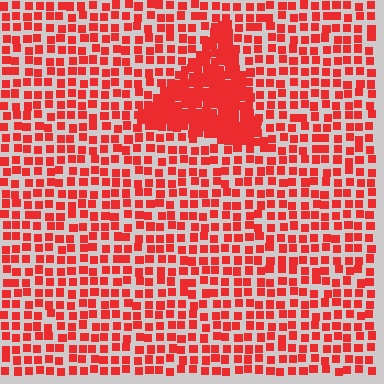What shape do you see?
I see a triangle.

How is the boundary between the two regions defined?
The boundary is defined by a change in element density (approximately 2.3x ratio). All elements are the same color, size, and shape.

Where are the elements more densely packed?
The elements are more densely packed inside the triangle boundary.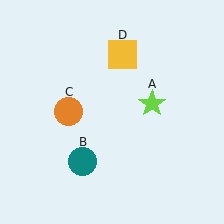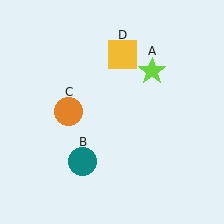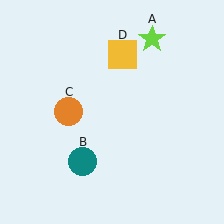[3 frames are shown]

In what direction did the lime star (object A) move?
The lime star (object A) moved up.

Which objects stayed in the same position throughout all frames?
Teal circle (object B) and orange circle (object C) and yellow square (object D) remained stationary.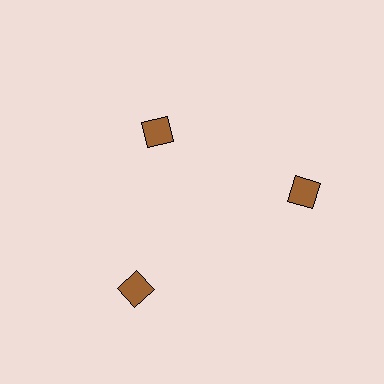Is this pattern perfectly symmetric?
No. The 3 brown diamonds are arranged in a ring, but one element near the 11 o'clock position is pulled inward toward the center, breaking the 3-fold rotational symmetry.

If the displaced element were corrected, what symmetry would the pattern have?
It would have 3-fold rotational symmetry — the pattern would map onto itself every 120 degrees.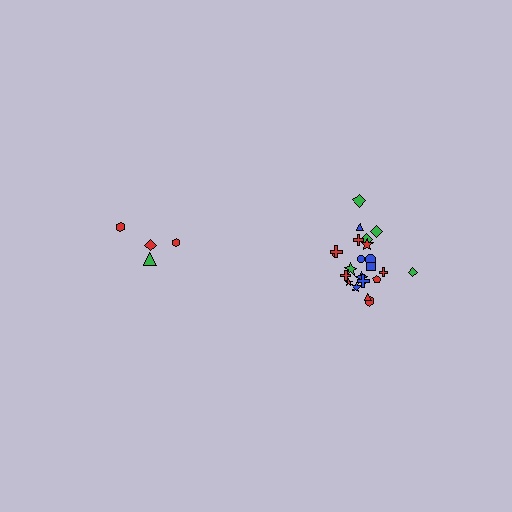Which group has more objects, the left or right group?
The right group.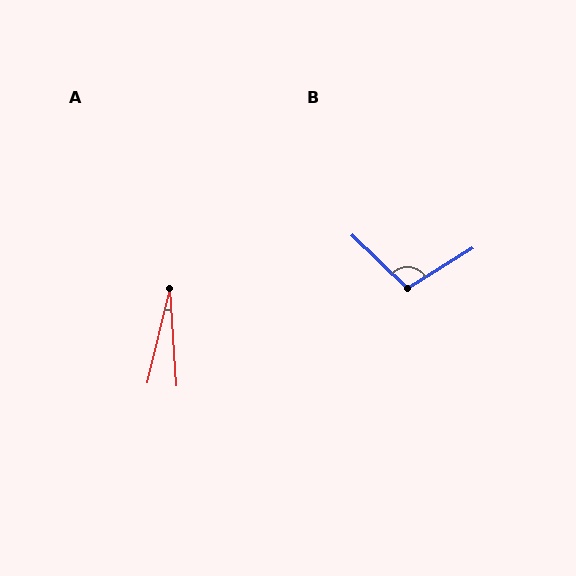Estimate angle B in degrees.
Approximately 104 degrees.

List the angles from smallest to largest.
A (17°), B (104°).